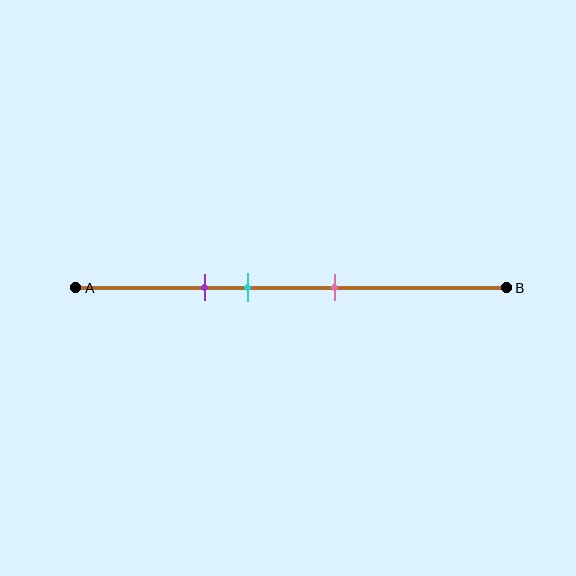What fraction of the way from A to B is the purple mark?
The purple mark is approximately 30% (0.3) of the way from A to B.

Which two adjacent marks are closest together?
The purple and cyan marks are the closest adjacent pair.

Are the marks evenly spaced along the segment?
Yes, the marks are approximately evenly spaced.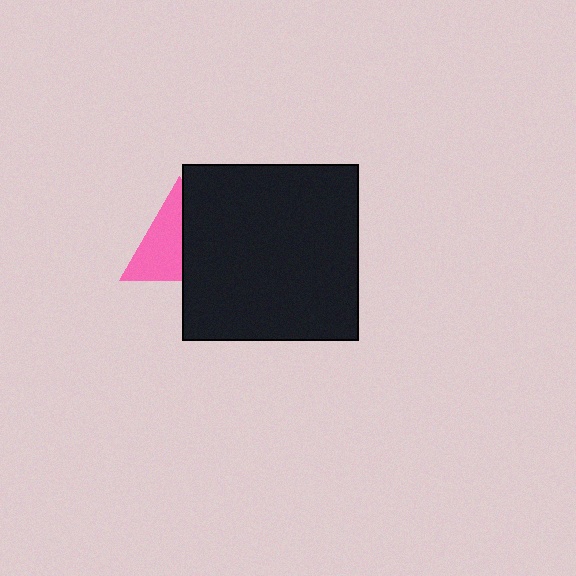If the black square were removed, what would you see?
You would see the complete pink triangle.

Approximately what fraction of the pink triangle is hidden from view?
Roughly 47% of the pink triangle is hidden behind the black square.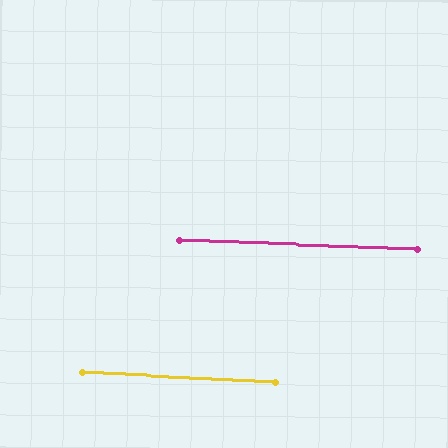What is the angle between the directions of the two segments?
Approximately 1 degree.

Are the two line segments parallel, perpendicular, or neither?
Parallel — their directions differ by only 0.8°.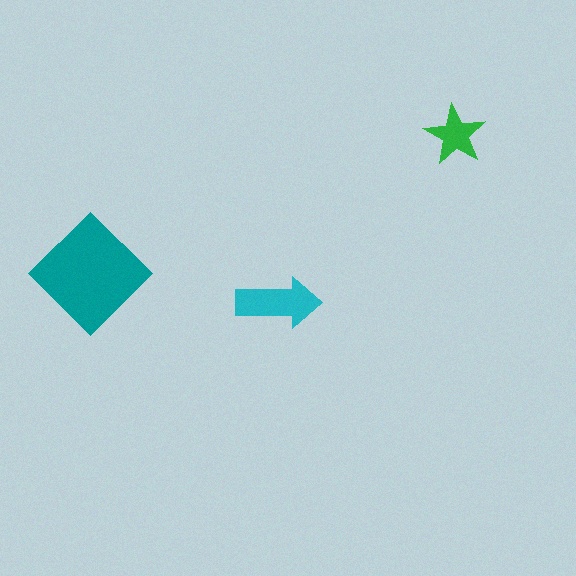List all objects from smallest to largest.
The green star, the cyan arrow, the teal diamond.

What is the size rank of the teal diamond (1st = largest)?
1st.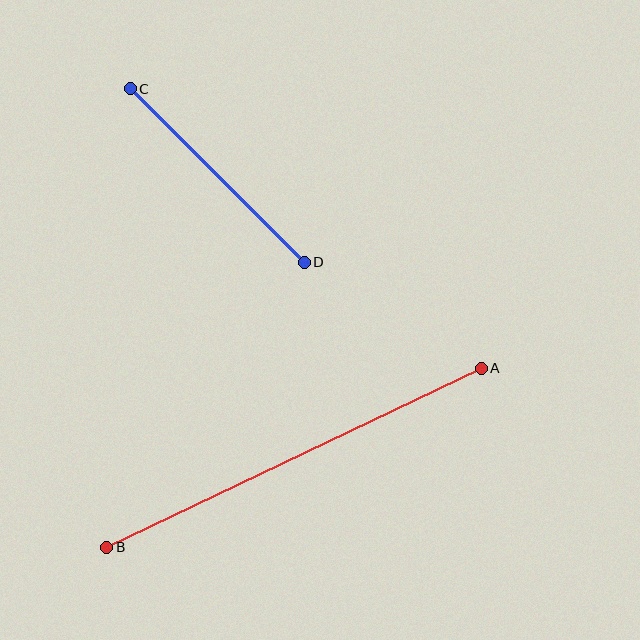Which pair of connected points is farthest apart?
Points A and B are farthest apart.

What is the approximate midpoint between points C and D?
The midpoint is at approximately (217, 176) pixels.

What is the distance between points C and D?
The distance is approximately 246 pixels.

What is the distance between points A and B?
The distance is approximately 415 pixels.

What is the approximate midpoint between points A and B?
The midpoint is at approximately (294, 458) pixels.